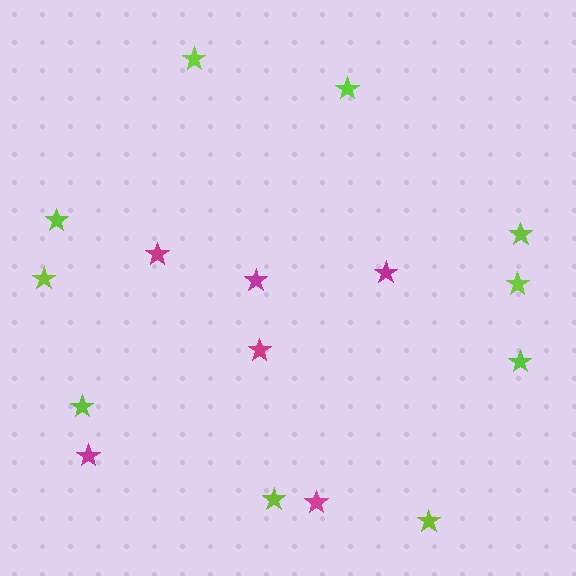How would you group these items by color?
There are 2 groups: one group of lime stars (10) and one group of magenta stars (6).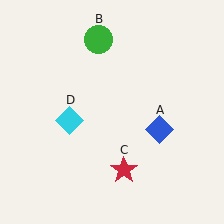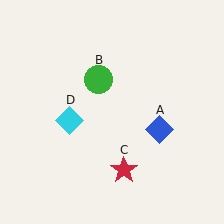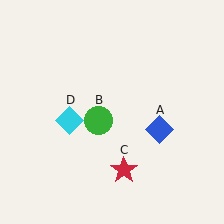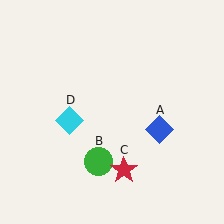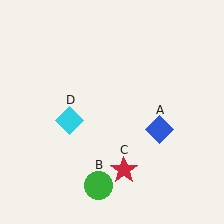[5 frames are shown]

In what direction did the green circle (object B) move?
The green circle (object B) moved down.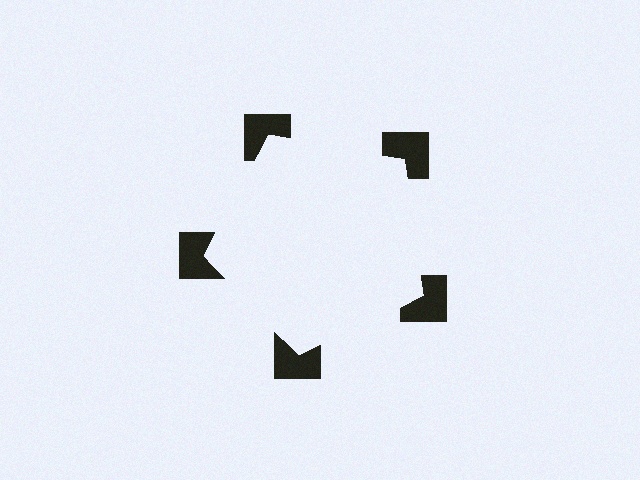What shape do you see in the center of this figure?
An illusory pentagon — its edges are inferred from the aligned wedge cuts in the notched squares, not physically drawn.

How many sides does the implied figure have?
5 sides.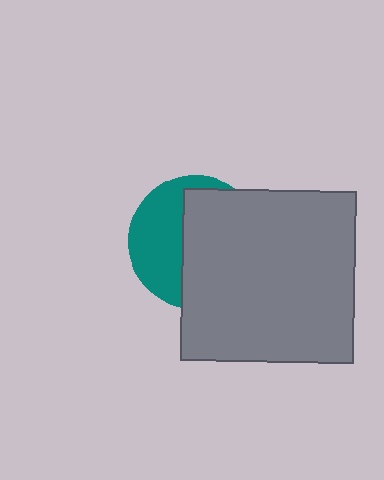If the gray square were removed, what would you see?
You would see the complete teal circle.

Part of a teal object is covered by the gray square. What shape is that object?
It is a circle.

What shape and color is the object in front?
The object in front is a gray square.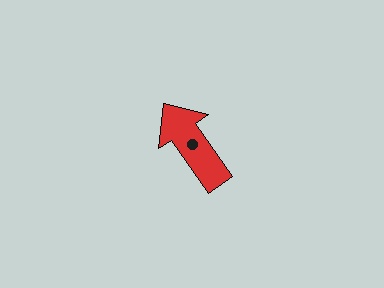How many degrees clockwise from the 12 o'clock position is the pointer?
Approximately 325 degrees.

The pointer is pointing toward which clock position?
Roughly 11 o'clock.